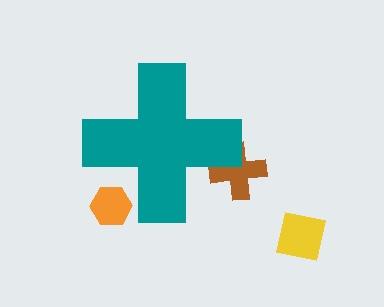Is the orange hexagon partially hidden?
Yes, the orange hexagon is partially hidden behind the teal cross.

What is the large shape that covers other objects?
A teal cross.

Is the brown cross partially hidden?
Yes, the brown cross is partially hidden behind the teal cross.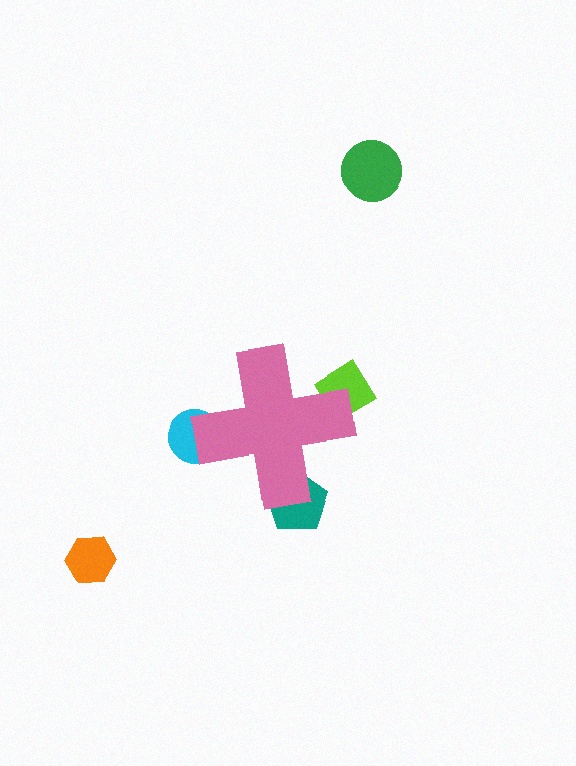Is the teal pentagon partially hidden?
Yes, the teal pentagon is partially hidden behind the pink cross.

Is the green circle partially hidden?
No, the green circle is fully visible.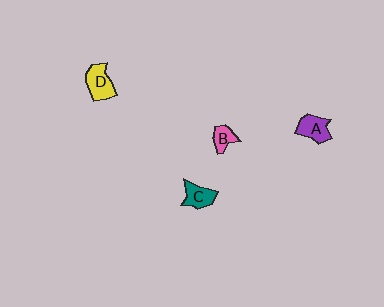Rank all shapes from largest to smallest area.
From largest to smallest: D (yellow), A (purple), C (teal), B (pink).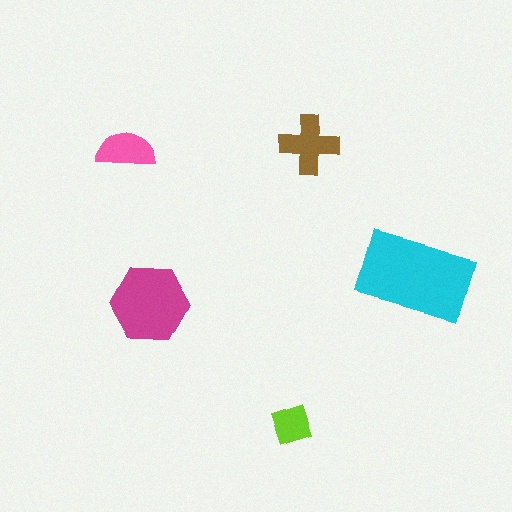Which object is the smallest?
The lime diamond.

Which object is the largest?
The cyan rectangle.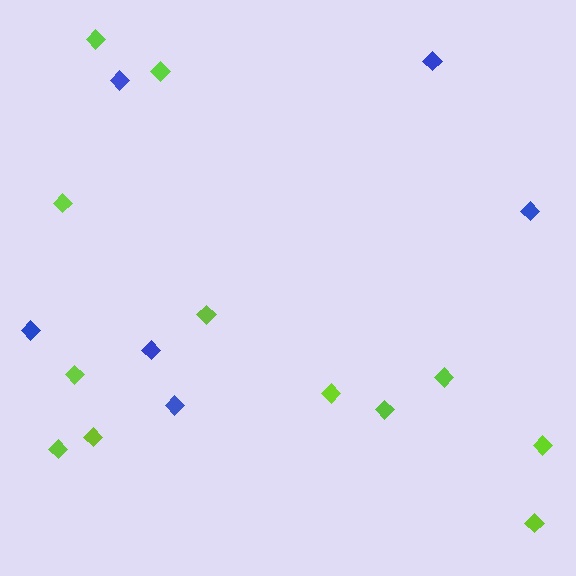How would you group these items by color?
There are 2 groups: one group of lime diamonds (12) and one group of blue diamonds (6).